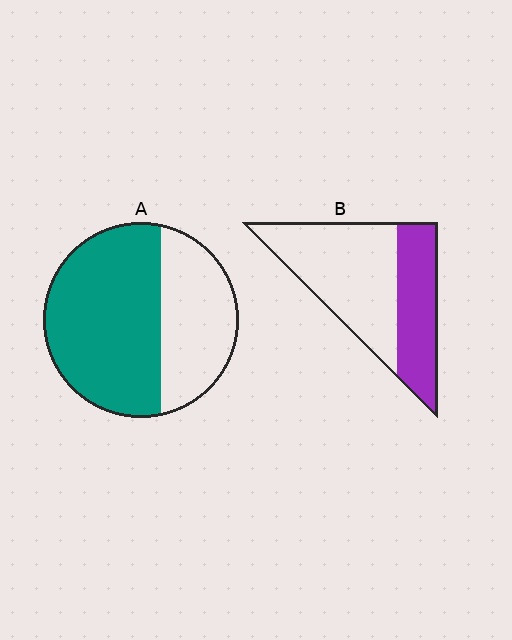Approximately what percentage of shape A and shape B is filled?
A is approximately 65% and B is approximately 35%.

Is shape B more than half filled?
No.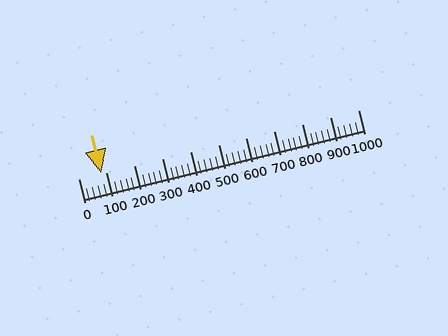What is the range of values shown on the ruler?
The ruler shows values from 0 to 1000.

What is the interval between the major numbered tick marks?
The major tick marks are spaced 100 units apart.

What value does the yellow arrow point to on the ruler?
The yellow arrow points to approximately 80.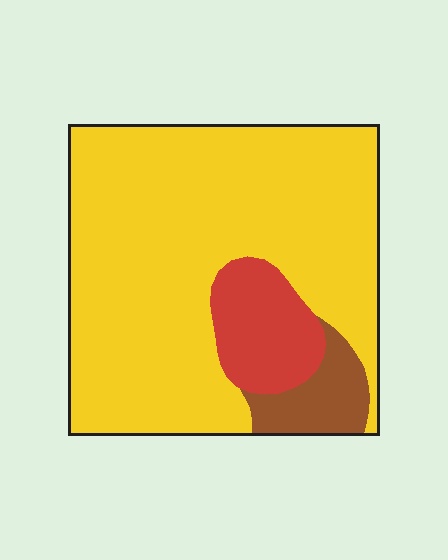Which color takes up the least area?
Brown, at roughly 10%.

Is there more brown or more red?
Red.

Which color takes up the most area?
Yellow, at roughly 80%.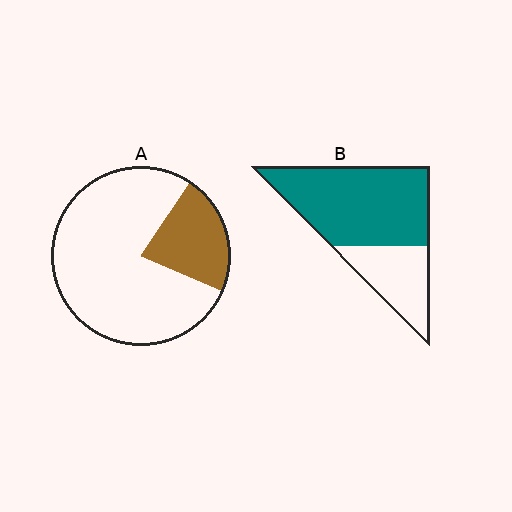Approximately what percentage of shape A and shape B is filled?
A is approximately 20% and B is approximately 70%.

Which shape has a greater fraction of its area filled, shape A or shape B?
Shape B.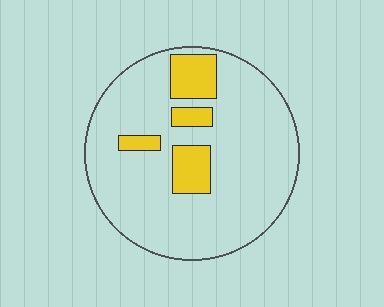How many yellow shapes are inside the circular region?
4.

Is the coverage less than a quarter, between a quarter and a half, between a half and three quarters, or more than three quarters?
Less than a quarter.